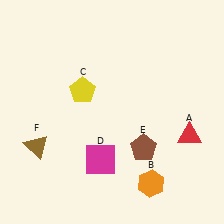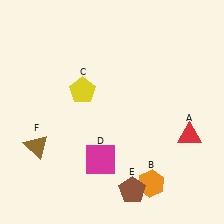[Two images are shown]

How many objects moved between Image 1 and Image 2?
1 object moved between the two images.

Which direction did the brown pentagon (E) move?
The brown pentagon (E) moved down.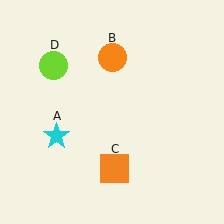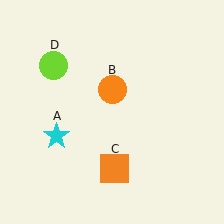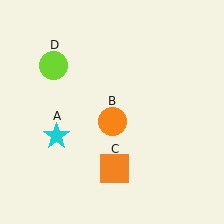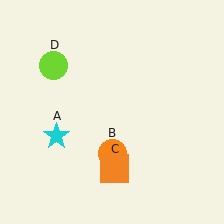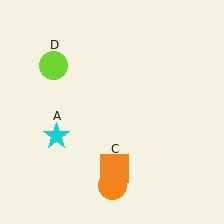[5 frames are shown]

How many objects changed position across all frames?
1 object changed position: orange circle (object B).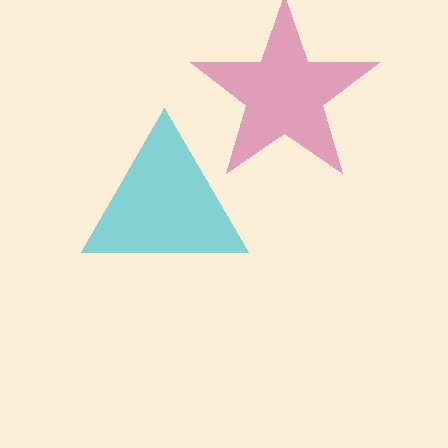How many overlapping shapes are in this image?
There are 2 overlapping shapes in the image.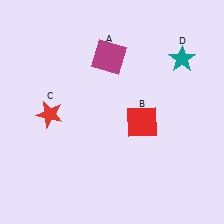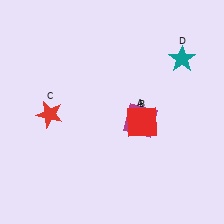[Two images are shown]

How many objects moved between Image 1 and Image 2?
1 object moved between the two images.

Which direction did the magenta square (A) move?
The magenta square (A) moved down.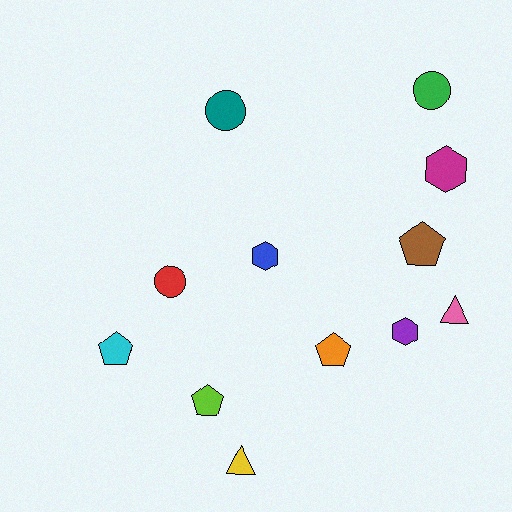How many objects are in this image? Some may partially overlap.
There are 12 objects.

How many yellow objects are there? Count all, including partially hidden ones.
There is 1 yellow object.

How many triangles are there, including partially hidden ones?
There are 2 triangles.